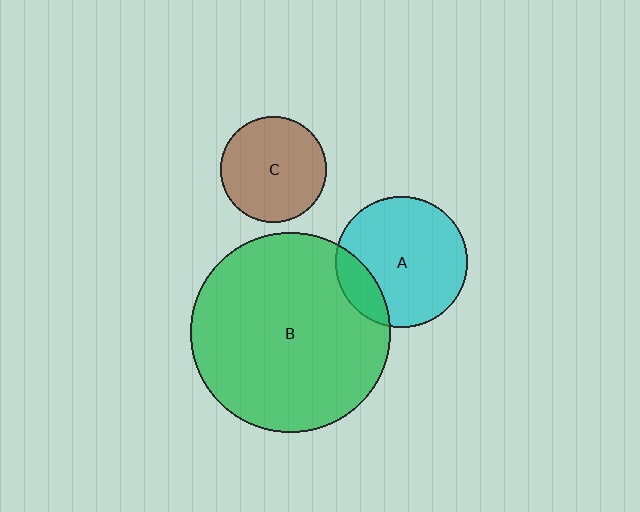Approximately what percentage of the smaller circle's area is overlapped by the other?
Approximately 15%.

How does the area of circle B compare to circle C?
Approximately 3.5 times.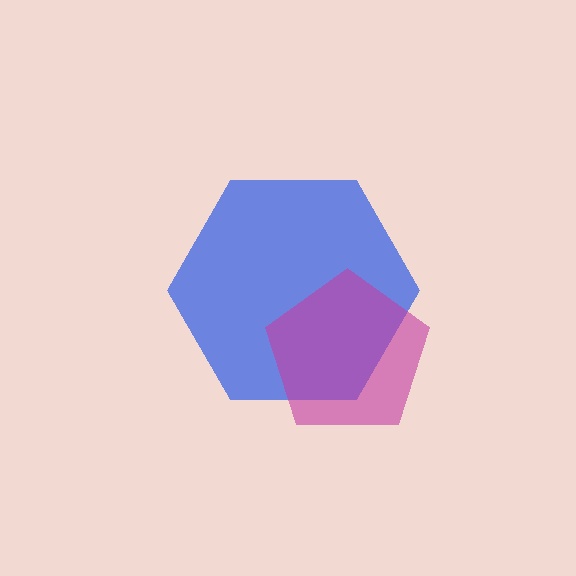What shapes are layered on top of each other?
The layered shapes are: a blue hexagon, a magenta pentagon.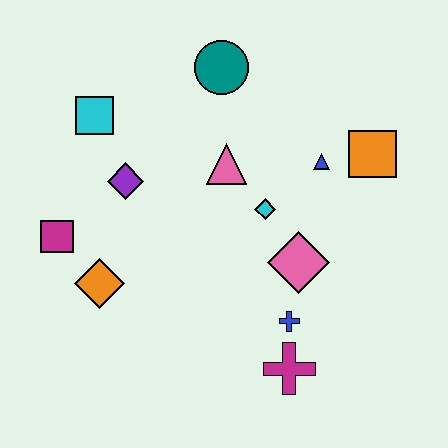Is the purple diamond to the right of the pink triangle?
No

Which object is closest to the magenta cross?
The blue cross is closest to the magenta cross.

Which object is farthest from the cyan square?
The magenta cross is farthest from the cyan square.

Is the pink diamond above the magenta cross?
Yes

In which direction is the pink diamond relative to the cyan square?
The pink diamond is to the right of the cyan square.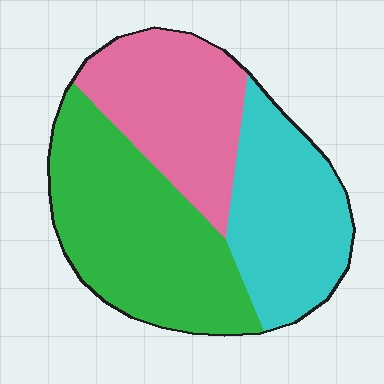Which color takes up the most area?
Green, at roughly 40%.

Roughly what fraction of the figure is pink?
Pink covers roughly 30% of the figure.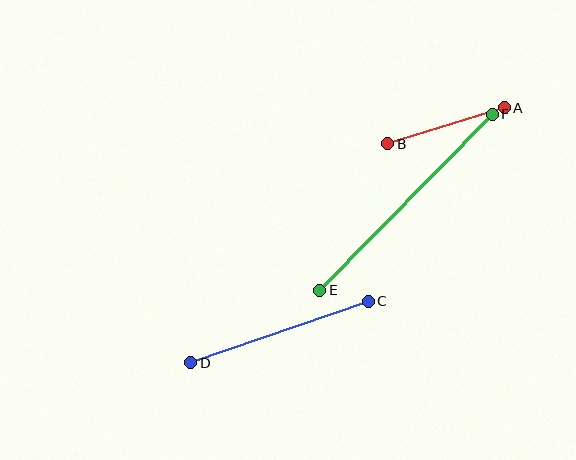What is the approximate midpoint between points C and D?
The midpoint is at approximately (279, 332) pixels.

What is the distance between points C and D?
The distance is approximately 188 pixels.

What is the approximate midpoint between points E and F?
The midpoint is at approximately (406, 202) pixels.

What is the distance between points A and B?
The distance is approximately 122 pixels.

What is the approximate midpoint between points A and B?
The midpoint is at approximately (446, 126) pixels.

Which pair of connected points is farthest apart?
Points E and F are farthest apart.